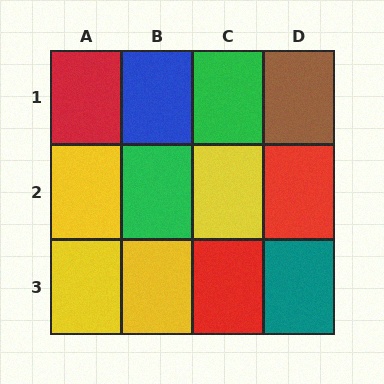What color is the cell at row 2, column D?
Red.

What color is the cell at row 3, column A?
Yellow.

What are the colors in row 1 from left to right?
Red, blue, green, brown.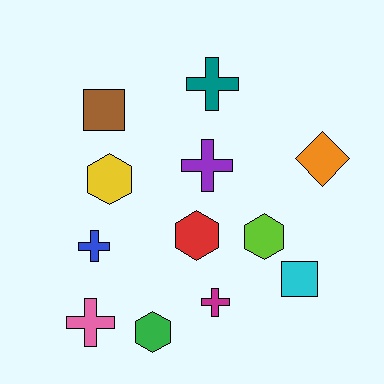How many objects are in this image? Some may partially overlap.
There are 12 objects.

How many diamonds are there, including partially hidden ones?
There is 1 diamond.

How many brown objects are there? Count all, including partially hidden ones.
There is 1 brown object.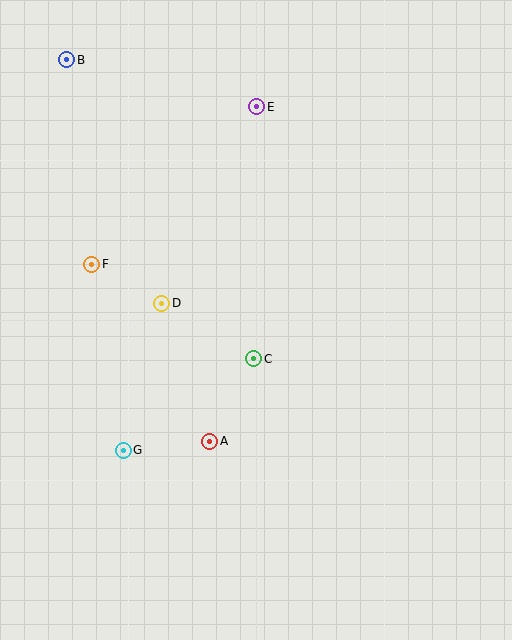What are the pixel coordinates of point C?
Point C is at (254, 359).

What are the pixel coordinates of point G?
Point G is at (123, 450).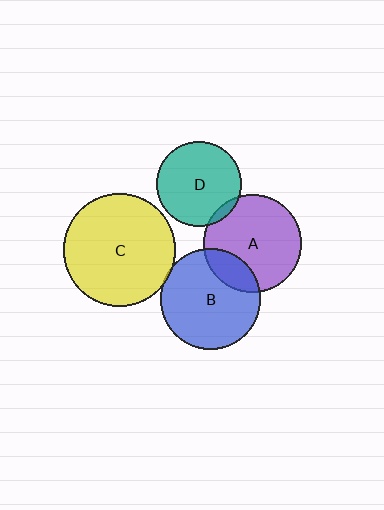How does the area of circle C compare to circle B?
Approximately 1.3 times.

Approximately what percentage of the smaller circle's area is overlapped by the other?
Approximately 20%.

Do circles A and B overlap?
Yes.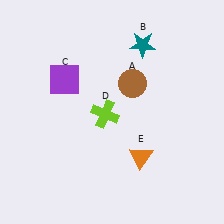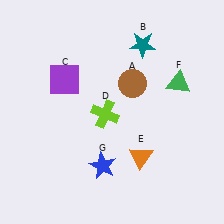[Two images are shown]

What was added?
A green triangle (F), a blue star (G) were added in Image 2.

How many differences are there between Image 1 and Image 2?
There are 2 differences between the two images.